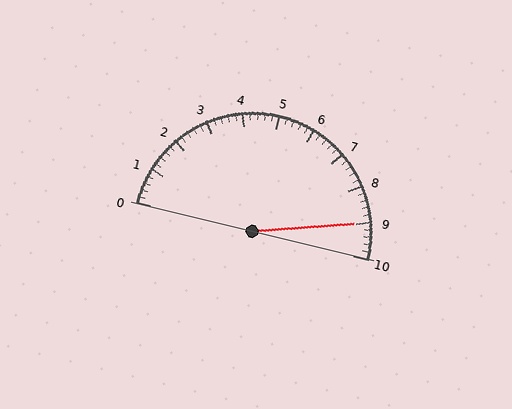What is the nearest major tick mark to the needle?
The nearest major tick mark is 9.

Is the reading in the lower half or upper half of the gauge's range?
The reading is in the upper half of the range (0 to 10).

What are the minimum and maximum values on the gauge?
The gauge ranges from 0 to 10.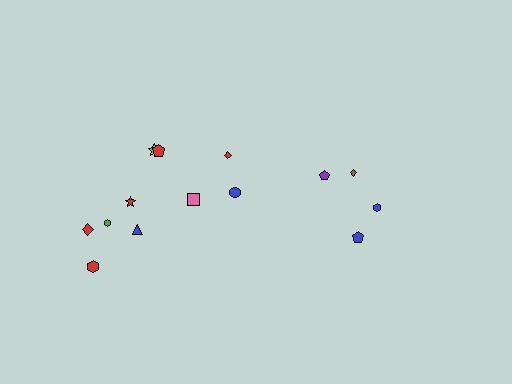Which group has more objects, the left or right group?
The left group.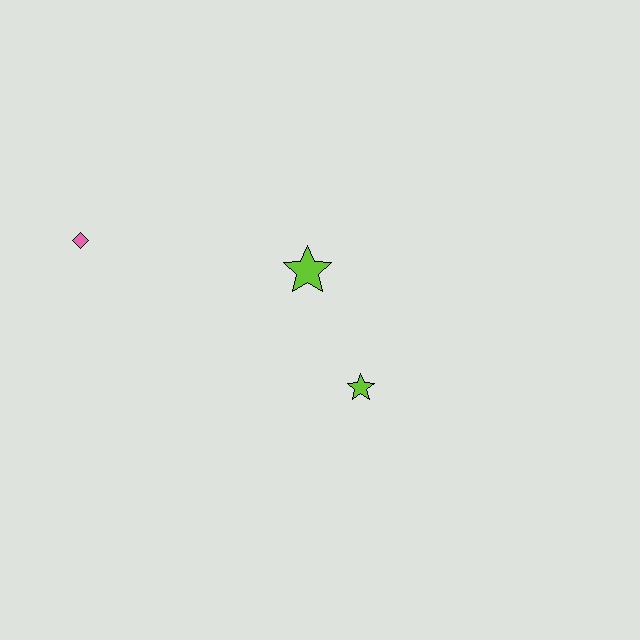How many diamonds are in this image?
There is 1 diamond.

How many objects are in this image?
There are 3 objects.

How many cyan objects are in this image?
There are no cyan objects.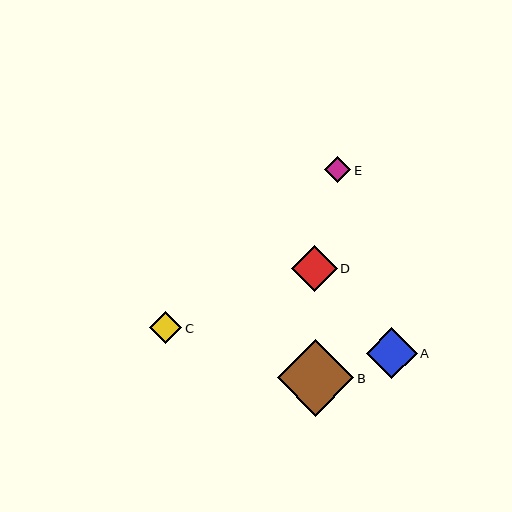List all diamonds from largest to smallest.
From largest to smallest: B, A, D, C, E.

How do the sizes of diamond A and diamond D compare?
Diamond A and diamond D are approximately the same size.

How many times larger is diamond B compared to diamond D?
Diamond B is approximately 1.7 times the size of diamond D.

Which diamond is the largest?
Diamond B is the largest with a size of approximately 76 pixels.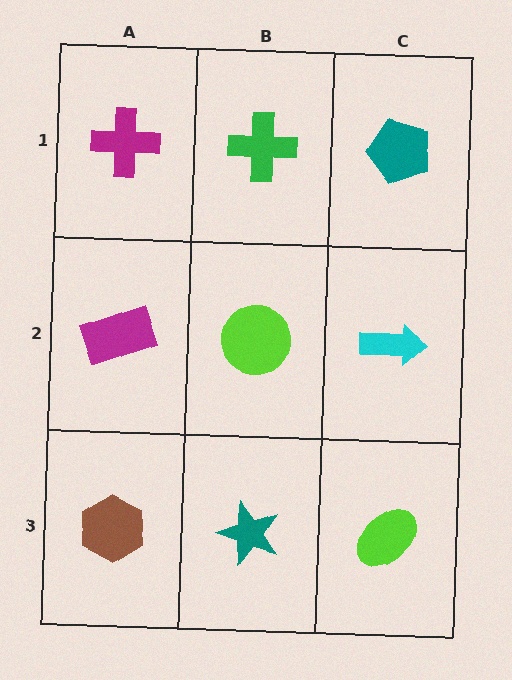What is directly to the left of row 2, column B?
A magenta rectangle.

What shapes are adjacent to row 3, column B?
A lime circle (row 2, column B), a brown hexagon (row 3, column A), a lime ellipse (row 3, column C).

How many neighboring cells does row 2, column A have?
3.